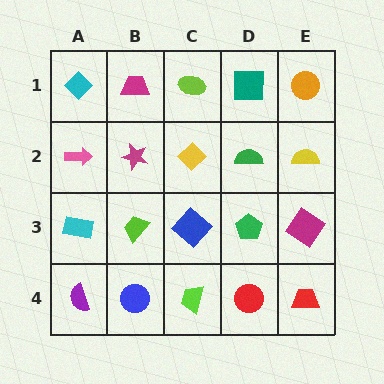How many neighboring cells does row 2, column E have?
3.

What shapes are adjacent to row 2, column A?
A cyan diamond (row 1, column A), a cyan rectangle (row 3, column A), a magenta star (row 2, column B).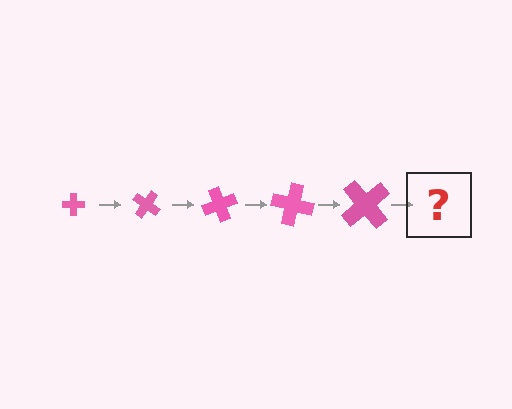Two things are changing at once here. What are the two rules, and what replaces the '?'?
The two rules are that the cross grows larger each step and it rotates 35 degrees each step. The '?' should be a cross, larger than the previous one and rotated 175 degrees from the start.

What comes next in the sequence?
The next element should be a cross, larger than the previous one and rotated 175 degrees from the start.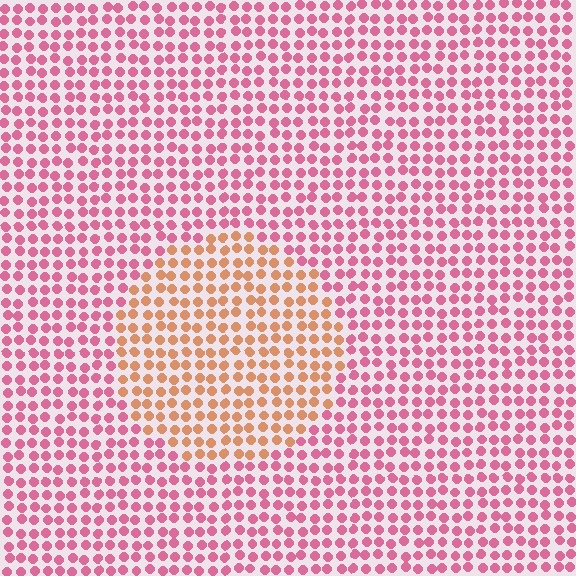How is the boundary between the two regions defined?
The boundary is defined purely by a slight shift in hue (about 46 degrees). Spacing, size, and orientation are identical on both sides.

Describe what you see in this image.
The image is filled with small pink elements in a uniform arrangement. A circle-shaped region is visible where the elements are tinted to a slightly different hue, forming a subtle color boundary.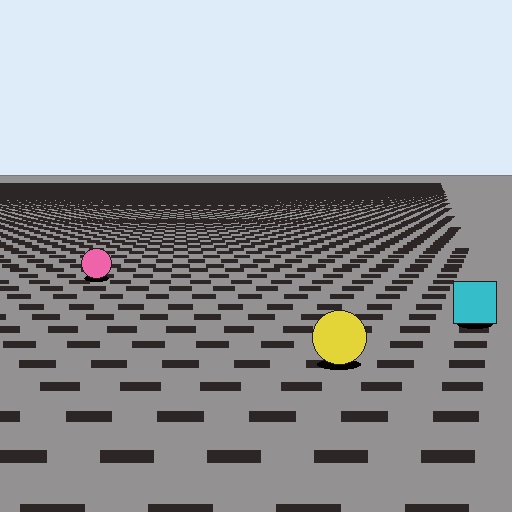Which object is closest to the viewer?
The yellow circle is closest. The texture marks near it are larger and more spread out.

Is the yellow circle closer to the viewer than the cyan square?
Yes. The yellow circle is closer — you can tell from the texture gradient: the ground texture is coarser near it.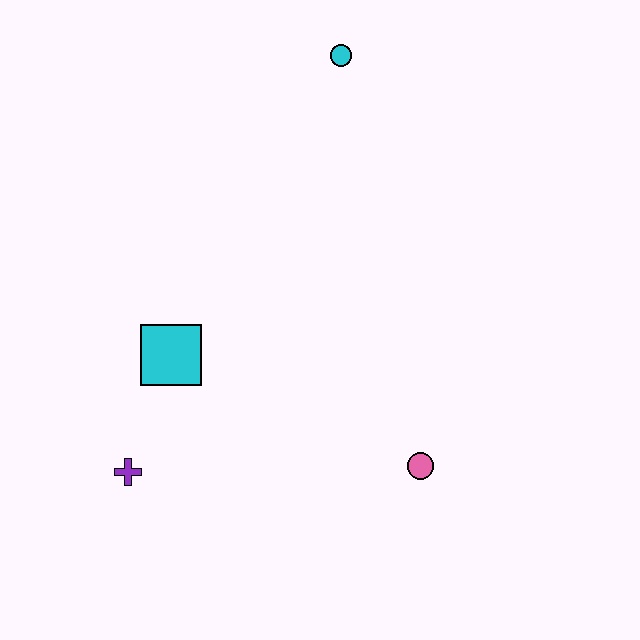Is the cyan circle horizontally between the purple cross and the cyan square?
No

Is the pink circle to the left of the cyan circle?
No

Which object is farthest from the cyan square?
The cyan circle is farthest from the cyan square.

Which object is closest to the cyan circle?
The cyan square is closest to the cyan circle.